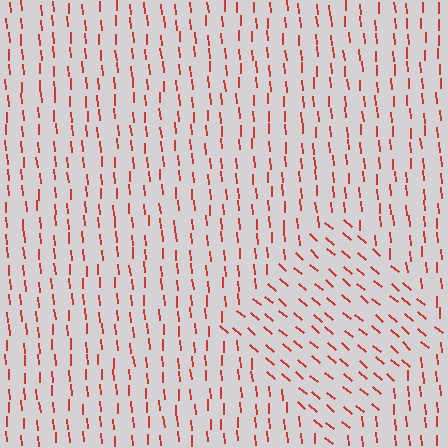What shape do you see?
I see a diamond.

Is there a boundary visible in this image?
Yes, there is a texture boundary formed by a change in line orientation.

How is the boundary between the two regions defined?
The boundary is defined purely by a change in line orientation (approximately 45 degrees difference). All lines are the same color and thickness.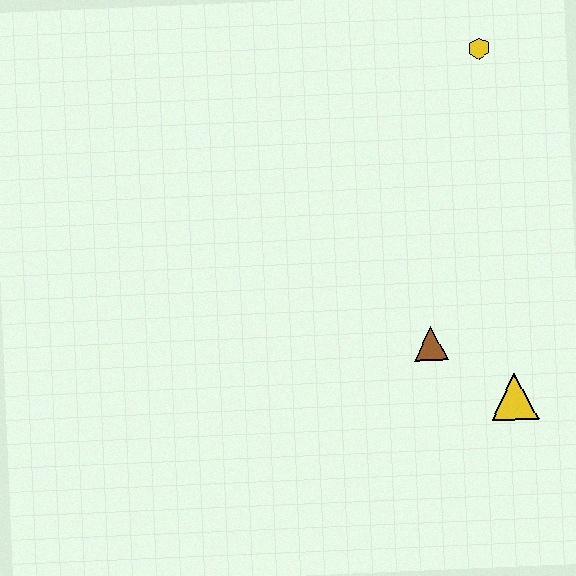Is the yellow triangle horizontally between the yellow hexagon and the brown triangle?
No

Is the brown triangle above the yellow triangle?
Yes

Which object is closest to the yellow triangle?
The brown triangle is closest to the yellow triangle.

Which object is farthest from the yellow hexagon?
The yellow triangle is farthest from the yellow hexagon.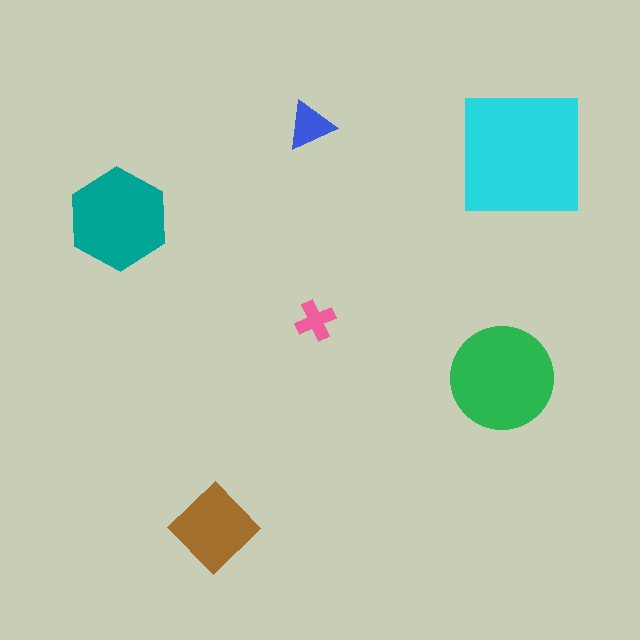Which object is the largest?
The cyan square.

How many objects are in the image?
There are 6 objects in the image.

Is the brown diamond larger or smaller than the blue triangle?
Larger.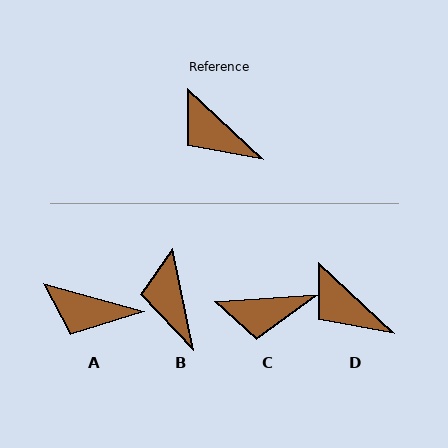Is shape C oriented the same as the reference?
No, it is off by about 47 degrees.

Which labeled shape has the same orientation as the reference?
D.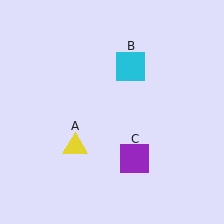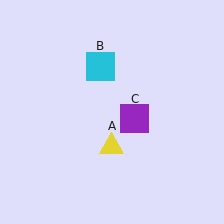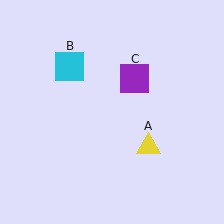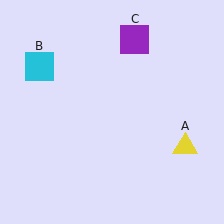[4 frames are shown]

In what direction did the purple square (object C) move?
The purple square (object C) moved up.